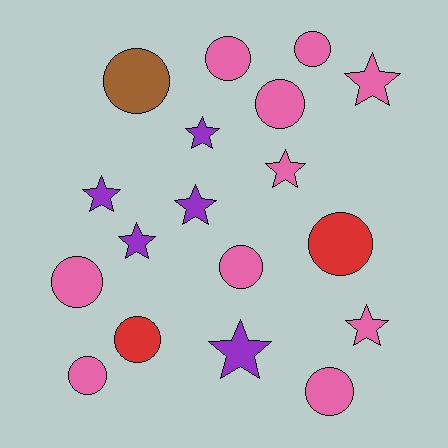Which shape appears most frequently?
Circle, with 10 objects.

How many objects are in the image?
There are 18 objects.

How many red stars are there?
There are no red stars.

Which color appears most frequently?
Pink, with 10 objects.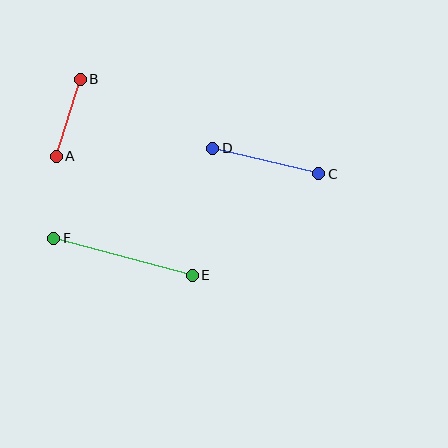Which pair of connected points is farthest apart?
Points E and F are farthest apart.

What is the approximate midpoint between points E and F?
The midpoint is at approximately (123, 257) pixels.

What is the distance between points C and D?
The distance is approximately 108 pixels.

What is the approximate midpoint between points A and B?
The midpoint is at approximately (68, 118) pixels.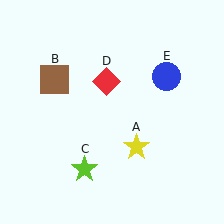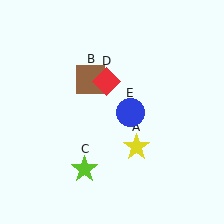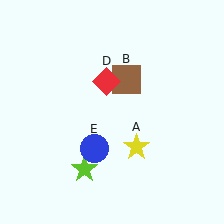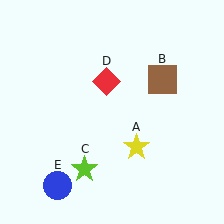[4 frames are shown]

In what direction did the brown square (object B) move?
The brown square (object B) moved right.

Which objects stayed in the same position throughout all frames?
Yellow star (object A) and lime star (object C) and red diamond (object D) remained stationary.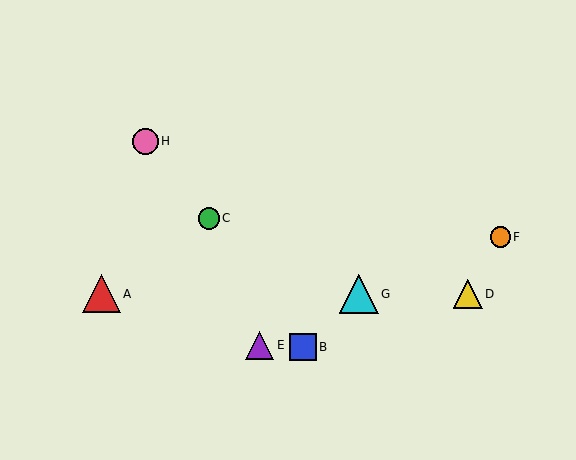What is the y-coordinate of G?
Object G is at y≈294.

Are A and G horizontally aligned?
Yes, both are at y≈294.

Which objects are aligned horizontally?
Objects A, D, G are aligned horizontally.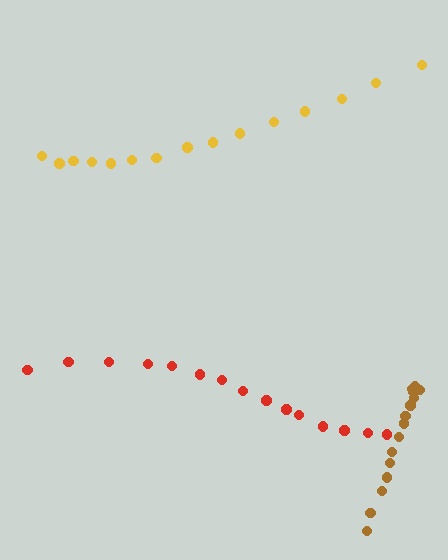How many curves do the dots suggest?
There are 3 distinct paths.